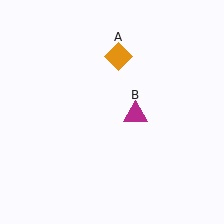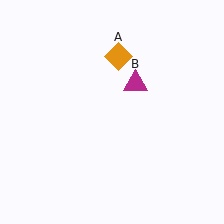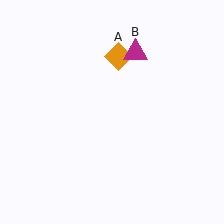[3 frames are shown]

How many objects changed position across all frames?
1 object changed position: magenta triangle (object B).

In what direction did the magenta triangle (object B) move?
The magenta triangle (object B) moved up.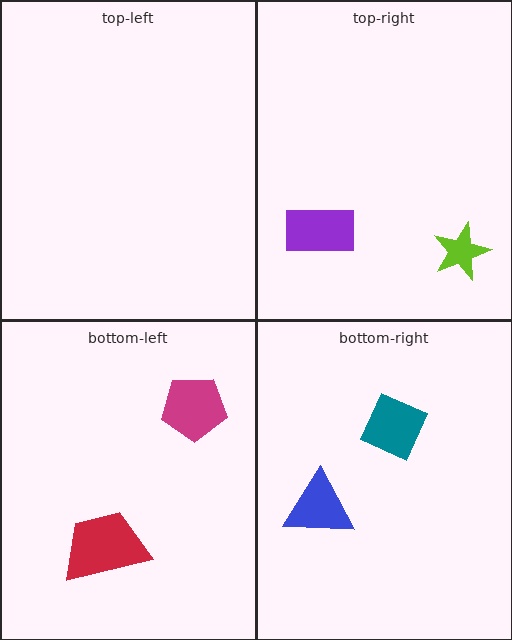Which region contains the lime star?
The top-right region.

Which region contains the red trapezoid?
The bottom-left region.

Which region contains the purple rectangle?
The top-right region.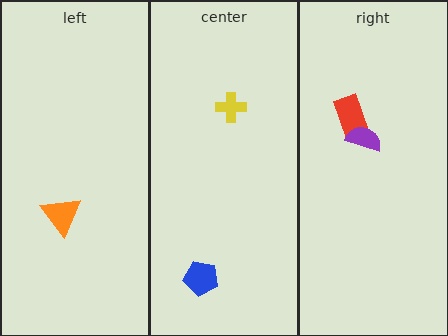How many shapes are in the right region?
2.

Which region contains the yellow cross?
The center region.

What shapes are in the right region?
The red rectangle, the purple semicircle.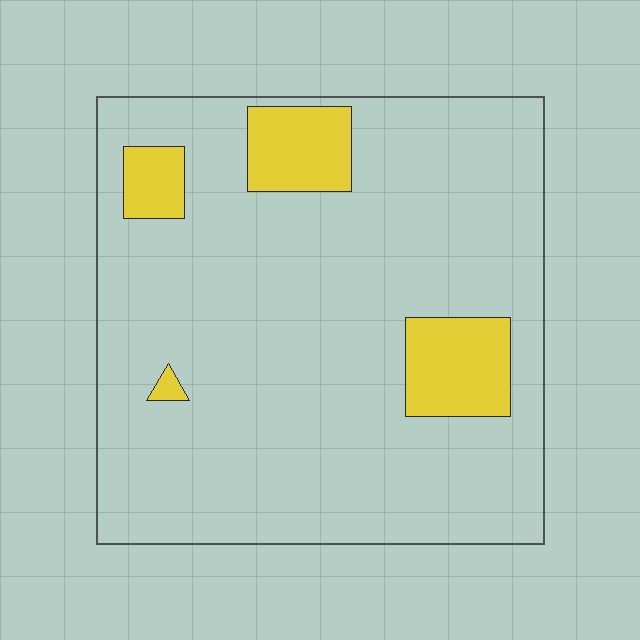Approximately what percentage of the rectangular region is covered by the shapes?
Approximately 10%.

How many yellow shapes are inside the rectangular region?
4.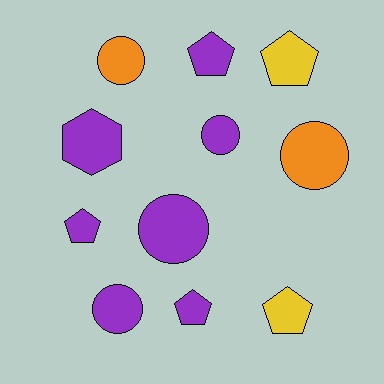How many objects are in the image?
There are 11 objects.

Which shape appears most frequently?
Circle, with 5 objects.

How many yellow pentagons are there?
There are 2 yellow pentagons.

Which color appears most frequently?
Purple, with 7 objects.